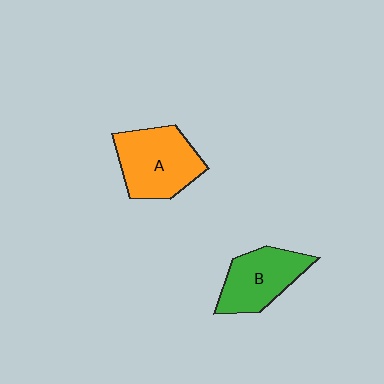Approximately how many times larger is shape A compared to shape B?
Approximately 1.2 times.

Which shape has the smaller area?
Shape B (green).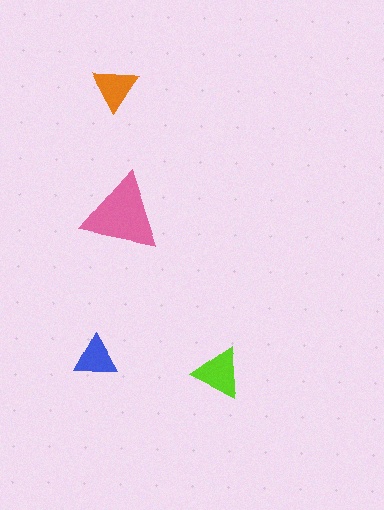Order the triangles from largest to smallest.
the pink one, the lime one, the orange one, the blue one.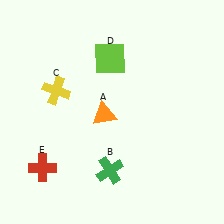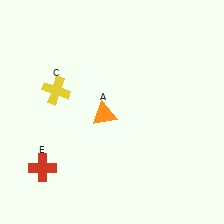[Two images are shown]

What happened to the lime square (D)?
The lime square (D) was removed in Image 2. It was in the top-left area of Image 1.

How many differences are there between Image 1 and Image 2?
There are 2 differences between the two images.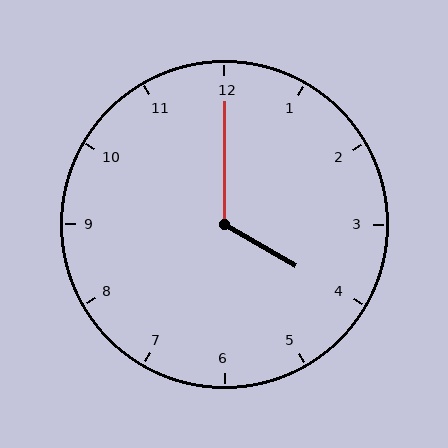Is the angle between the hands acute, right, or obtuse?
It is obtuse.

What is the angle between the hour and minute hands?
Approximately 120 degrees.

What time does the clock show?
4:00.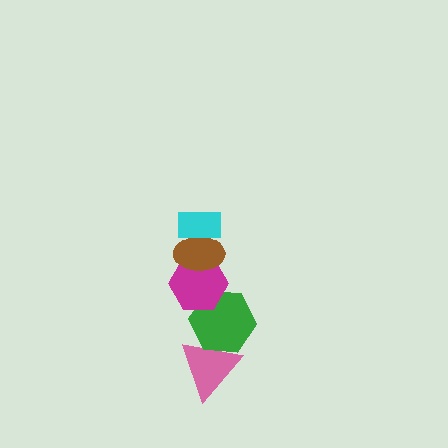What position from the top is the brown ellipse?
The brown ellipse is 2nd from the top.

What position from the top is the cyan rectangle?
The cyan rectangle is 1st from the top.